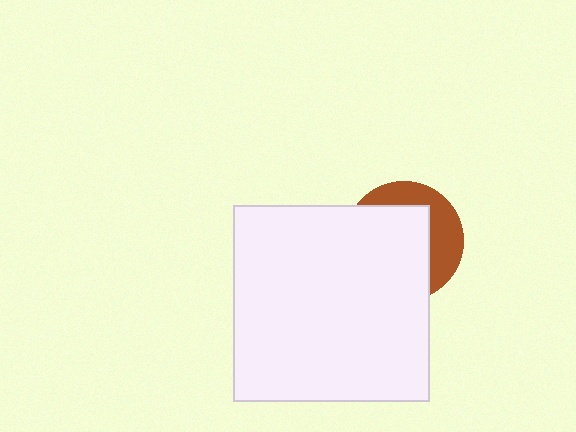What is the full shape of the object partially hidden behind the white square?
The partially hidden object is a brown circle.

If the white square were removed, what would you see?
You would see the complete brown circle.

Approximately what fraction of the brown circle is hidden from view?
Roughly 64% of the brown circle is hidden behind the white square.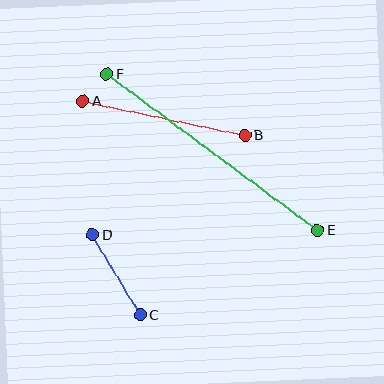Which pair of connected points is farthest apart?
Points E and F are farthest apart.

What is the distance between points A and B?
The distance is approximately 166 pixels.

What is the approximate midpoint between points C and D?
The midpoint is at approximately (116, 275) pixels.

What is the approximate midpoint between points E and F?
The midpoint is at approximately (212, 152) pixels.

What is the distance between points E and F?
The distance is approximately 262 pixels.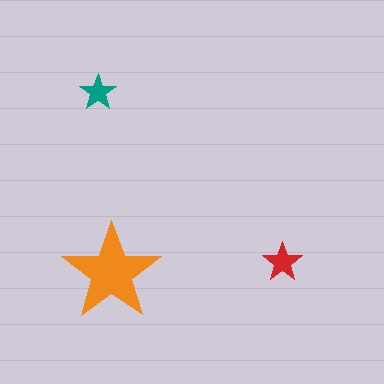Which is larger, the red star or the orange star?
The orange one.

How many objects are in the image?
There are 3 objects in the image.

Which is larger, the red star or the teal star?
The red one.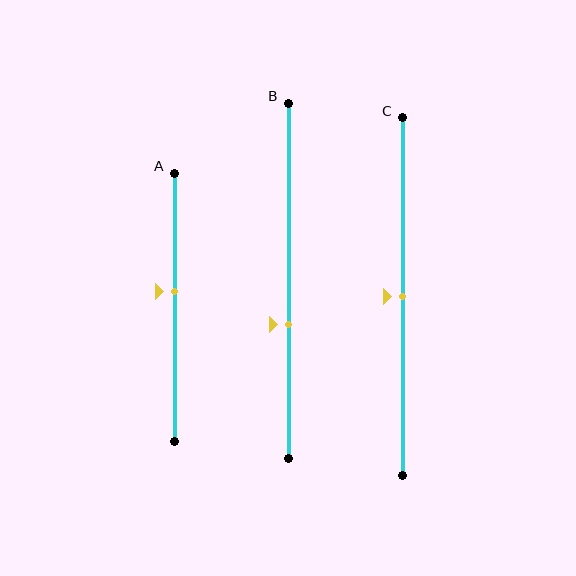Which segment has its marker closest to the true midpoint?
Segment C has its marker closest to the true midpoint.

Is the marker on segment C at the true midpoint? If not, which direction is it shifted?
Yes, the marker on segment C is at the true midpoint.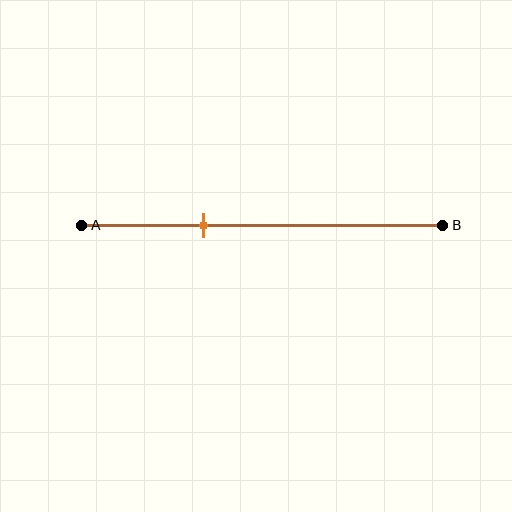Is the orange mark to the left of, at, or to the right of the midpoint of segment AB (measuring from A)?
The orange mark is to the left of the midpoint of segment AB.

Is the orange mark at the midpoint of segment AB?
No, the mark is at about 35% from A, not at the 50% midpoint.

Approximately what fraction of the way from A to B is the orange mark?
The orange mark is approximately 35% of the way from A to B.